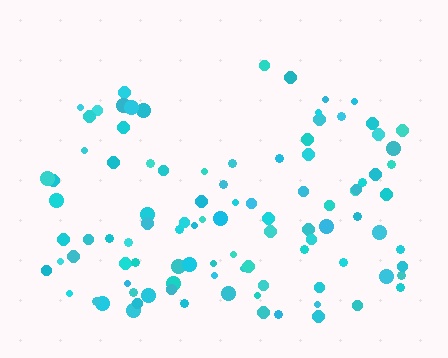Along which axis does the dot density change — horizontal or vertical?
Vertical.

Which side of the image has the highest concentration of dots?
The bottom.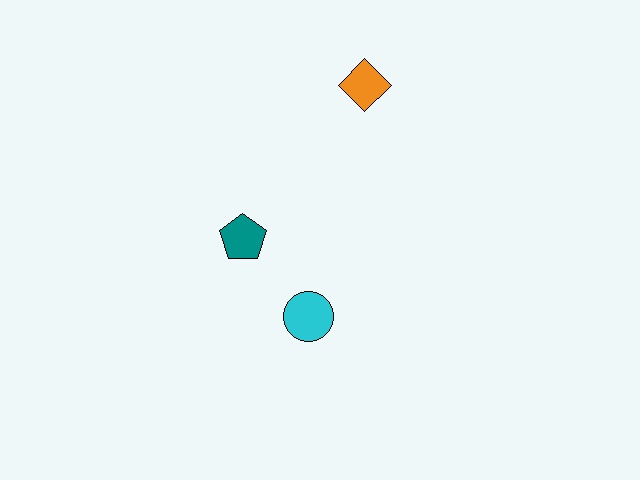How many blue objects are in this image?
There are no blue objects.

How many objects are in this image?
There are 3 objects.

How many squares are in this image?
There are no squares.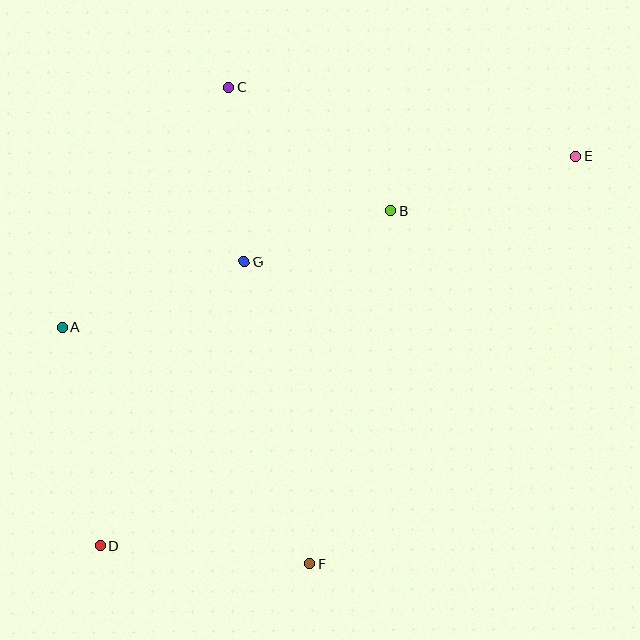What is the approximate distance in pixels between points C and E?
The distance between C and E is approximately 353 pixels.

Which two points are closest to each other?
Points B and G are closest to each other.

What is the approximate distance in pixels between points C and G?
The distance between C and G is approximately 175 pixels.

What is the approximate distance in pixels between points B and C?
The distance between B and C is approximately 204 pixels.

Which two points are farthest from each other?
Points D and E are farthest from each other.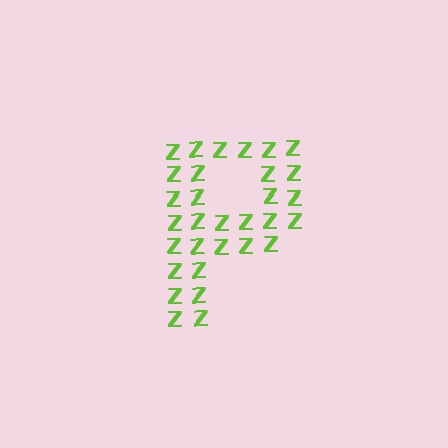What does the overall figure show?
The overall figure shows the letter P.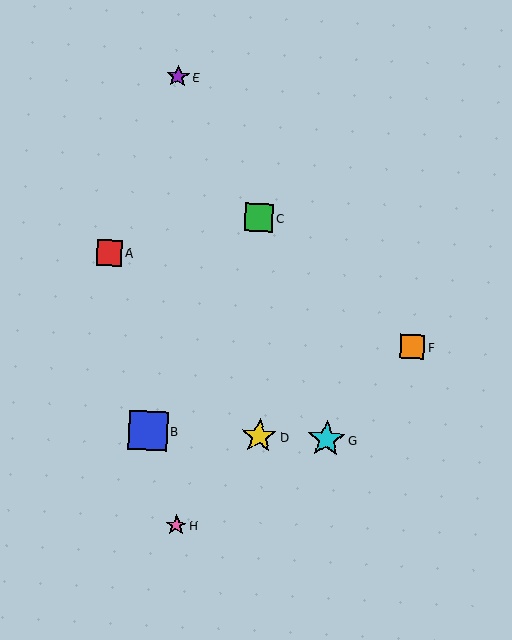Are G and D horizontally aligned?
Yes, both are at y≈439.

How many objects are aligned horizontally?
3 objects (B, D, G) are aligned horizontally.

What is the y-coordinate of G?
Object G is at y≈439.